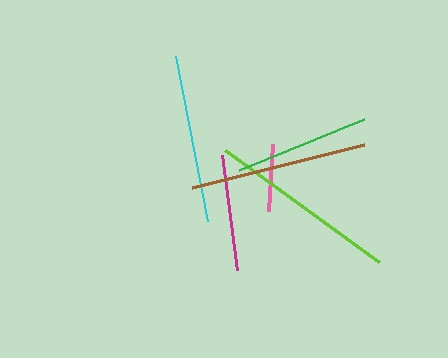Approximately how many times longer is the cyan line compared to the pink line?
The cyan line is approximately 2.5 times the length of the pink line.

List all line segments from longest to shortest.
From longest to shortest: lime, brown, cyan, green, magenta, pink.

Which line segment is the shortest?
The pink line is the shortest at approximately 67 pixels.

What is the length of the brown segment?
The brown segment is approximately 177 pixels long.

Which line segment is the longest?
The lime line is the longest at approximately 190 pixels.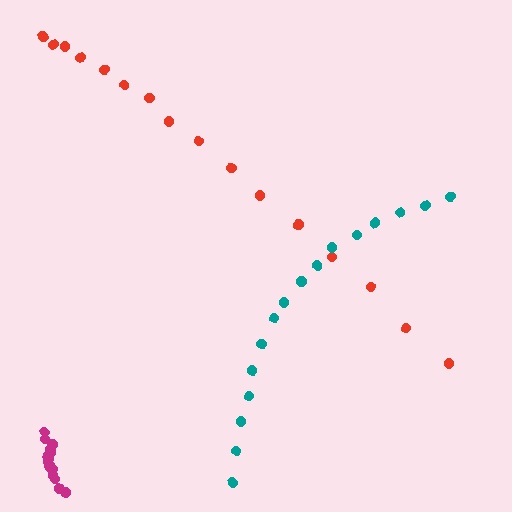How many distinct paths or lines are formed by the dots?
There are 3 distinct paths.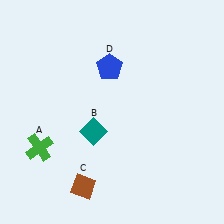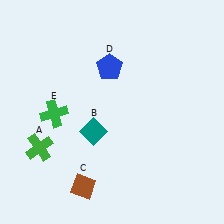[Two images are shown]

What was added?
A green cross (E) was added in Image 2.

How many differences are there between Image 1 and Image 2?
There is 1 difference between the two images.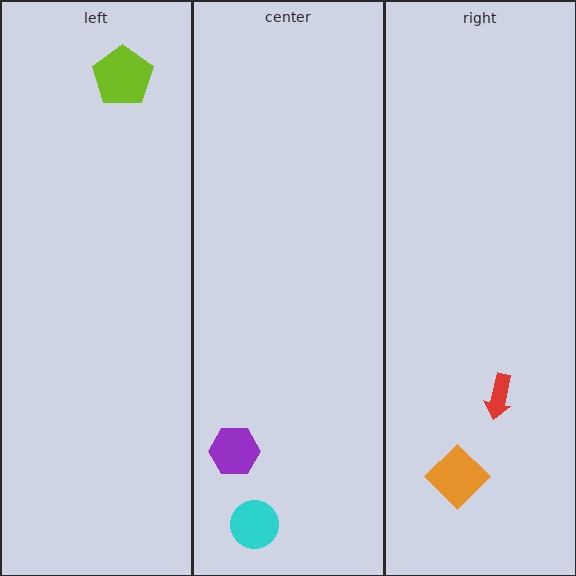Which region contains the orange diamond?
The right region.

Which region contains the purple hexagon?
The center region.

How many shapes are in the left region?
1.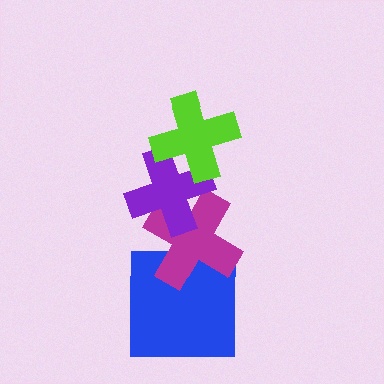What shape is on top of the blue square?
The magenta cross is on top of the blue square.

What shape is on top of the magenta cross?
The purple cross is on top of the magenta cross.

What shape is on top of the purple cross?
The lime cross is on top of the purple cross.